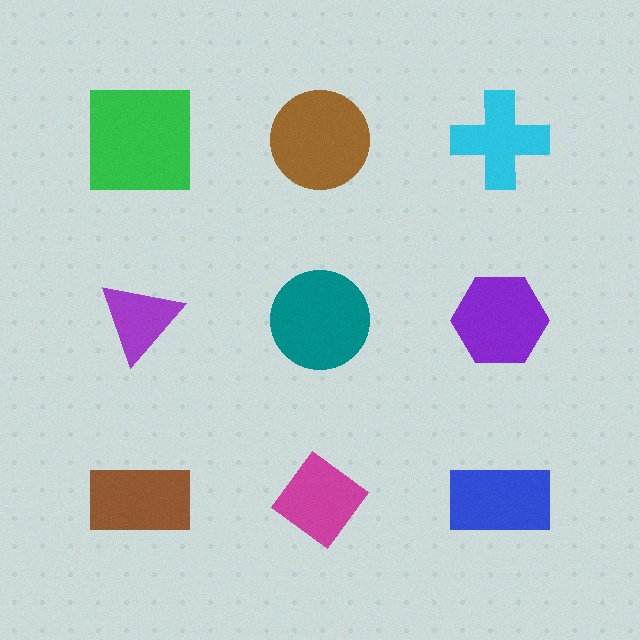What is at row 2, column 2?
A teal circle.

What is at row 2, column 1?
A purple triangle.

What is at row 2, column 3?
A purple hexagon.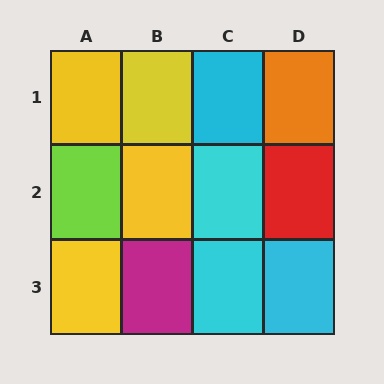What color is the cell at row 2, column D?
Red.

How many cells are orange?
1 cell is orange.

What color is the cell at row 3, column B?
Magenta.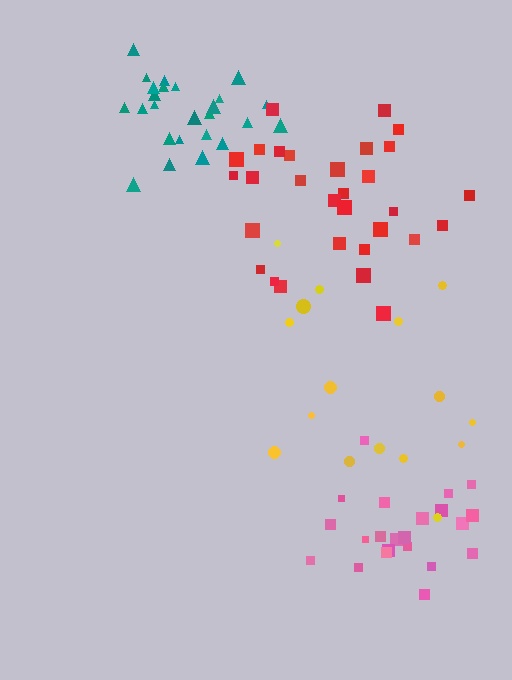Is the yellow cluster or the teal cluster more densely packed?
Teal.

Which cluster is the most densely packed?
Teal.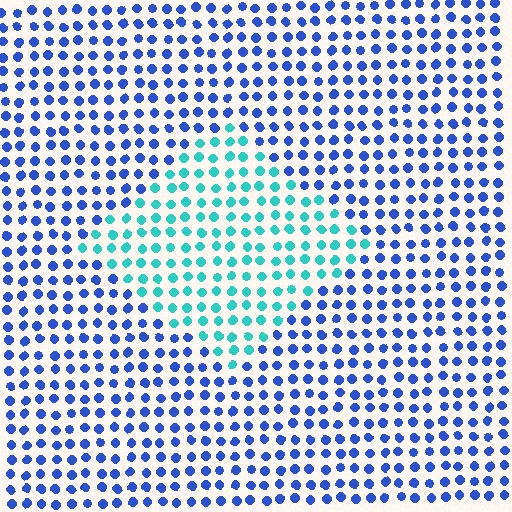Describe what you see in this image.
The image is filled with small blue elements in a uniform arrangement. A diamond-shaped region is visible where the elements are tinted to a slightly different hue, forming a subtle color boundary.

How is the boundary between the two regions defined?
The boundary is defined purely by a slight shift in hue (about 51 degrees). Spacing, size, and orientation are identical on both sides.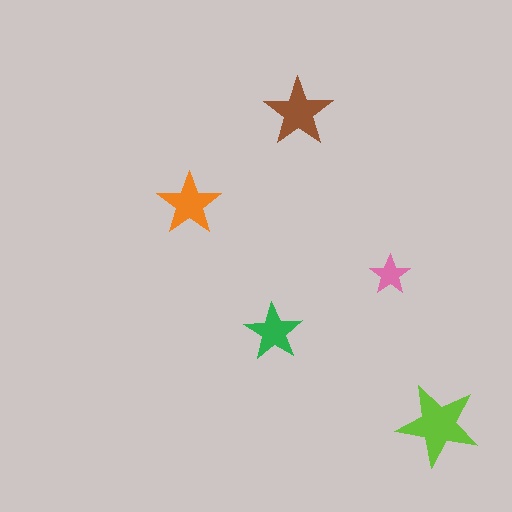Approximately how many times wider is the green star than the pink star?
About 1.5 times wider.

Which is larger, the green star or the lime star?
The lime one.